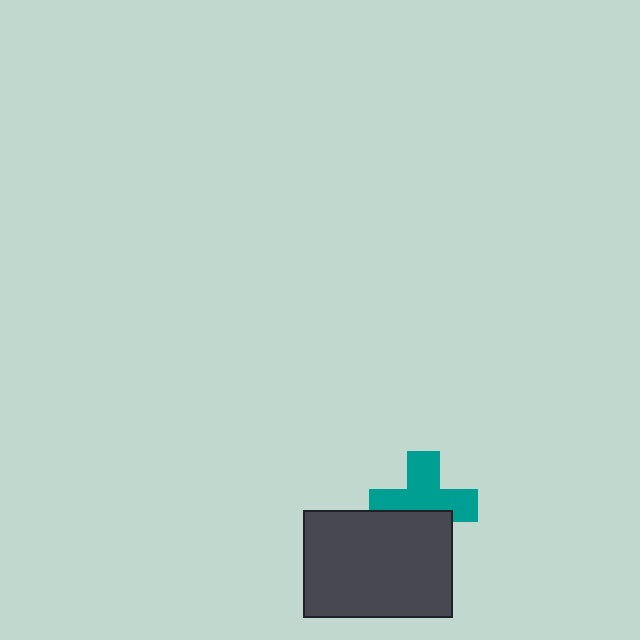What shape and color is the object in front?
The object in front is a dark gray rectangle.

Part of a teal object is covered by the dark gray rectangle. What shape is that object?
It is a cross.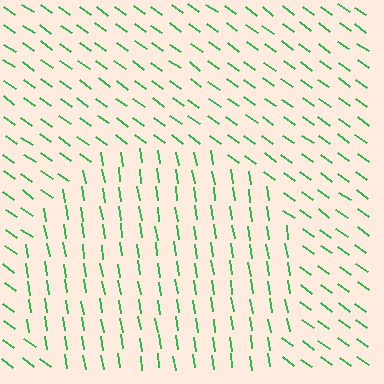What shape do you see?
I see a circle.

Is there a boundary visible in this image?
Yes, there is a texture boundary formed by a change in line orientation.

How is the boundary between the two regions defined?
The boundary is defined purely by a change in line orientation (approximately 45 degrees difference). All lines are the same color and thickness.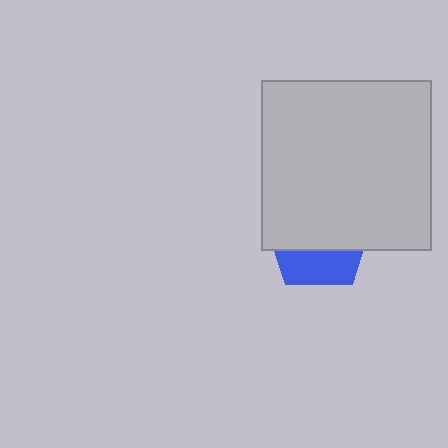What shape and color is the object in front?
The object in front is a light gray square.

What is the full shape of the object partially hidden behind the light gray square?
The partially hidden object is a blue pentagon.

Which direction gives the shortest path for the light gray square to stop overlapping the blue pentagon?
Moving up gives the shortest separation.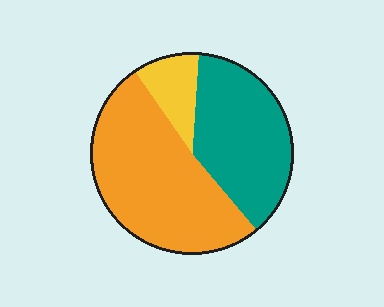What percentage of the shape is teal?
Teal covers 38% of the shape.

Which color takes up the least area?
Yellow, at roughly 10%.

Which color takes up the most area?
Orange, at roughly 50%.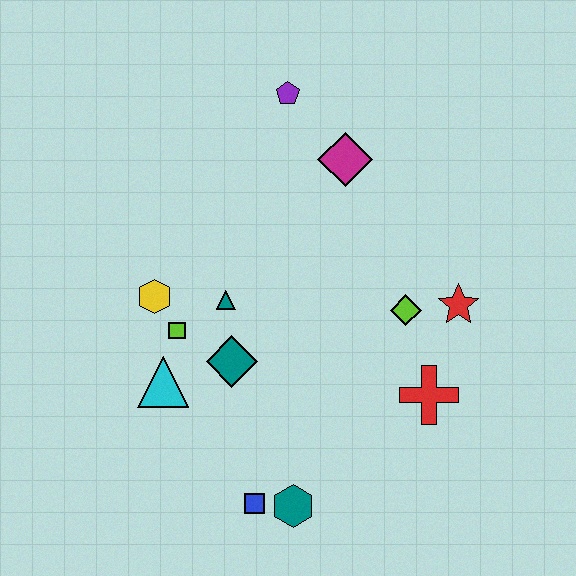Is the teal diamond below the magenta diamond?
Yes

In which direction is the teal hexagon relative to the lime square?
The teal hexagon is below the lime square.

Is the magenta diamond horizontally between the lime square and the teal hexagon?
No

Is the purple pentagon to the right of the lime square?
Yes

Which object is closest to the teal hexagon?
The blue square is closest to the teal hexagon.